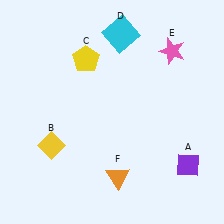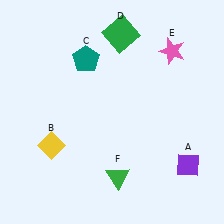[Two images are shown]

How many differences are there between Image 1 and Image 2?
There are 3 differences between the two images.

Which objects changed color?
C changed from yellow to teal. D changed from cyan to green. F changed from orange to green.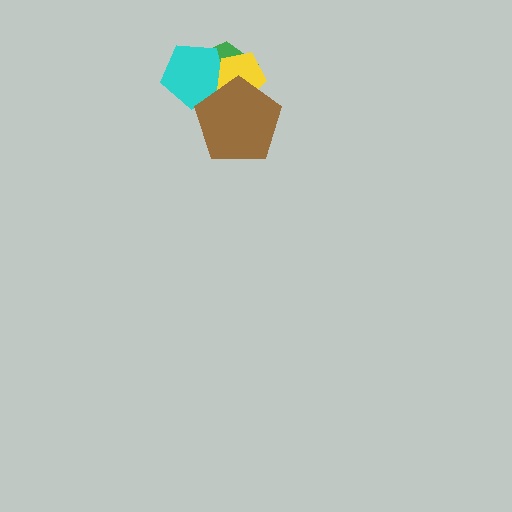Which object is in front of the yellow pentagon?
The brown pentagon is in front of the yellow pentagon.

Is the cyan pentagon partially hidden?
Yes, it is partially covered by another shape.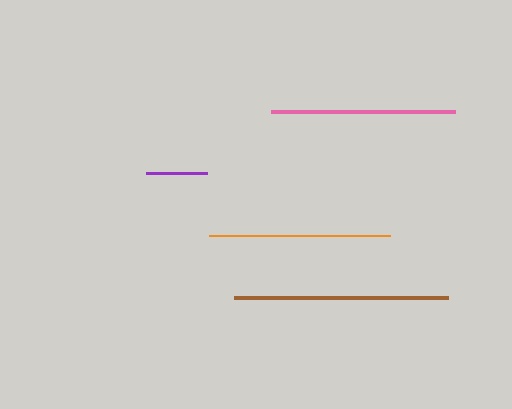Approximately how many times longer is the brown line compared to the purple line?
The brown line is approximately 3.5 times the length of the purple line.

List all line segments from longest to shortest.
From longest to shortest: brown, pink, orange, purple.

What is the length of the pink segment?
The pink segment is approximately 184 pixels long.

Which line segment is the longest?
The brown line is the longest at approximately 214 pixels.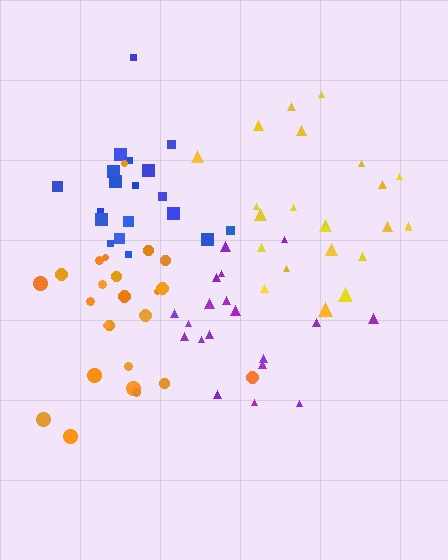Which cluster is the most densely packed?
Blue.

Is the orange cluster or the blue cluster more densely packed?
Blue.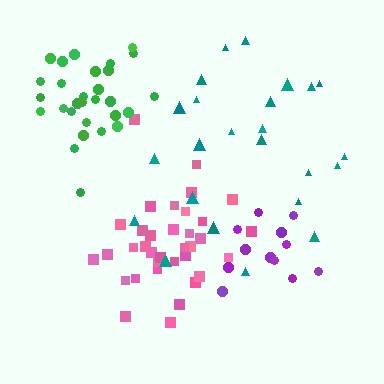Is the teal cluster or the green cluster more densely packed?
Green.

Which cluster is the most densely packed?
Green.